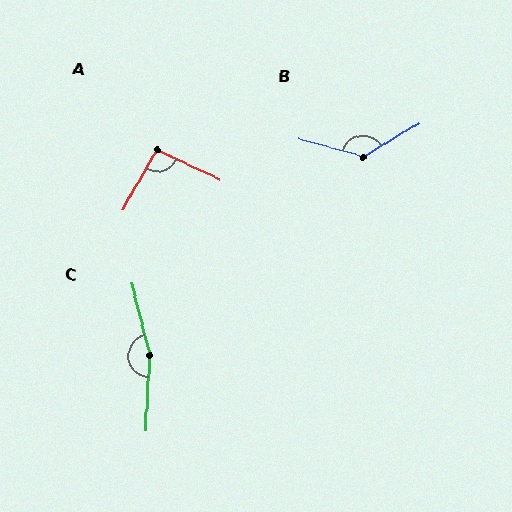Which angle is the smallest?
A, at approximately 95 degrees.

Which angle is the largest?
C, at approximately 163 degrees.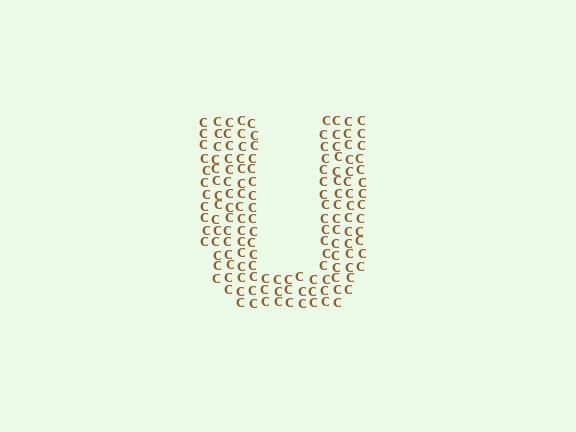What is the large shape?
The large shape is the letter U.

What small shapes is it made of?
It is made of small letter C's.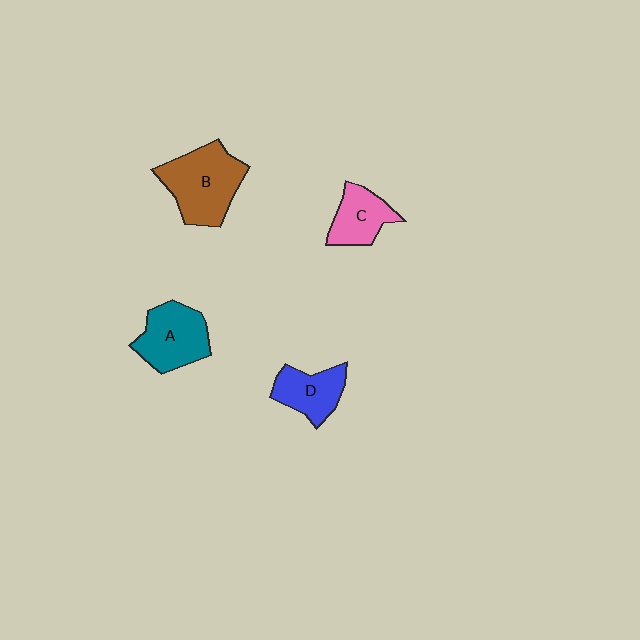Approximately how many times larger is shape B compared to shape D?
Approximately 1.6 times.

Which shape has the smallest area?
Shape C (pink).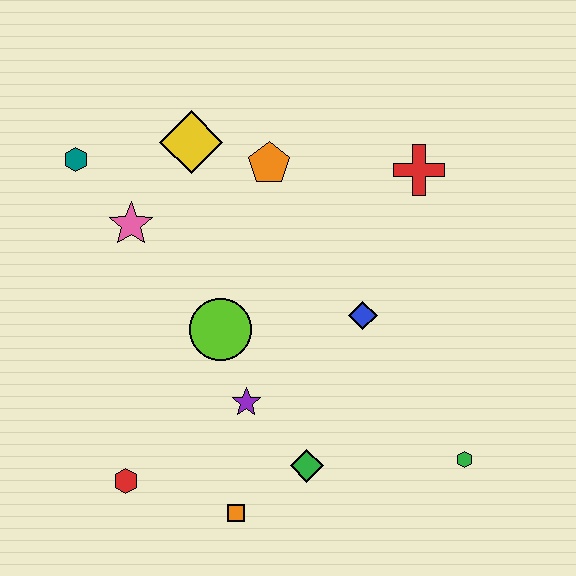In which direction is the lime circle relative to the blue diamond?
The lime circle is to the left of the blue diamond.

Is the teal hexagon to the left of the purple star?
Yes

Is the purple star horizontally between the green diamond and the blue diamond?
No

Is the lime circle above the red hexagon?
Yes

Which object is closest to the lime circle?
The purple star is closest to the lime circle.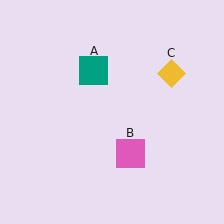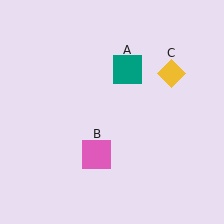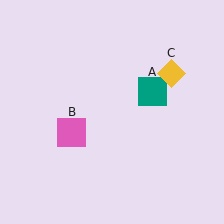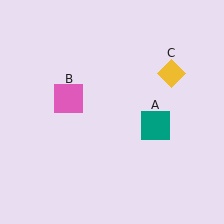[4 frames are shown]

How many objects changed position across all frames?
2 objects changed position: teal square (object A), pink square (object B).